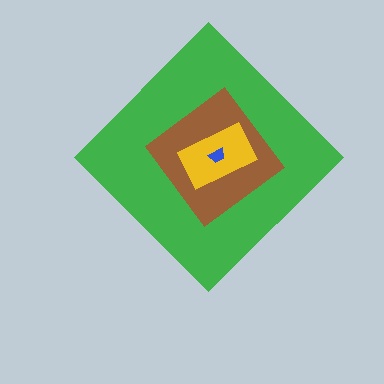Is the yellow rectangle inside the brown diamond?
Yes.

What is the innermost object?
The blue trapezoid.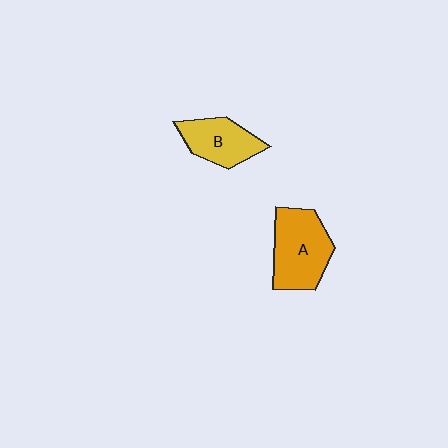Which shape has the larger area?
Shape A (orange).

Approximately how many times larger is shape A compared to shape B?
Approximately 1.4 times.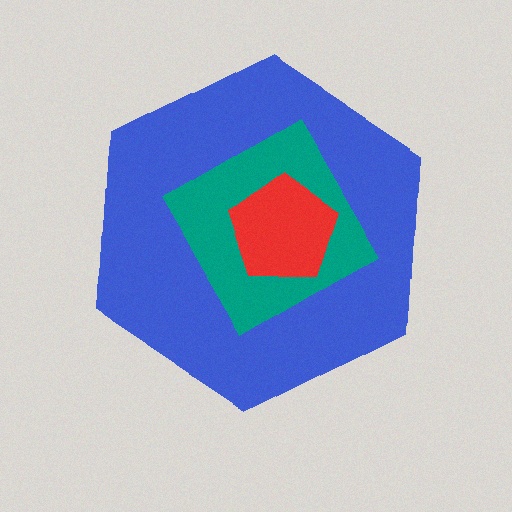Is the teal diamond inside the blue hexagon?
Yes.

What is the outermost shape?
The blue hexagon.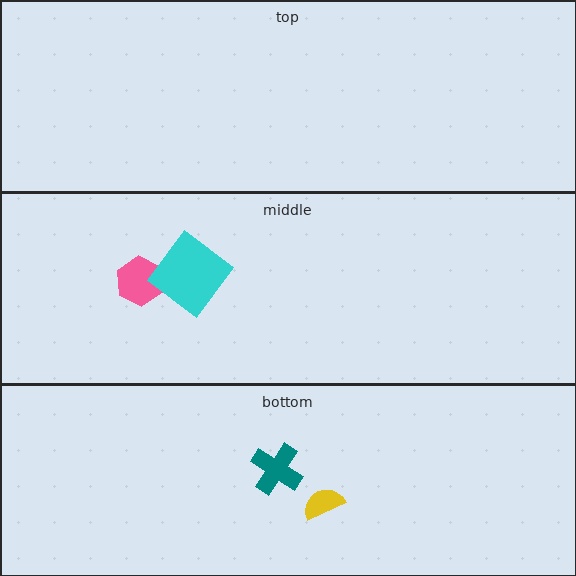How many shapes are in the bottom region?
2.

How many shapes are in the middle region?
2.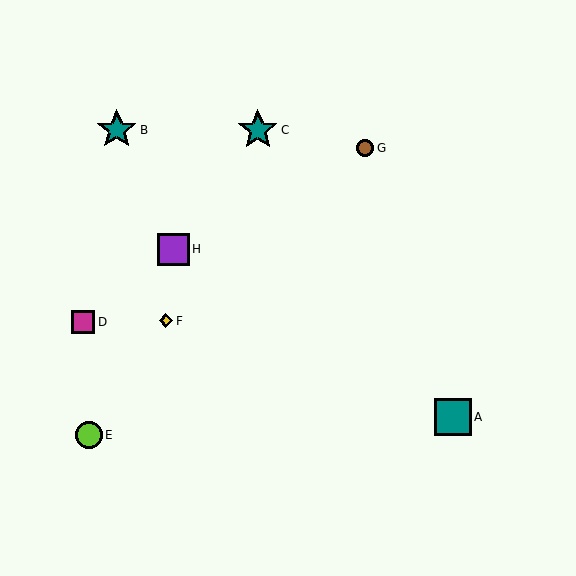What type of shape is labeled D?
Shape D is a magenta square.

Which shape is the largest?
The teal star (labeled B) is the largest.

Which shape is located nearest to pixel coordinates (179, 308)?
The yellow diamond (labeled F) at (166, 321) is nearest to that location.